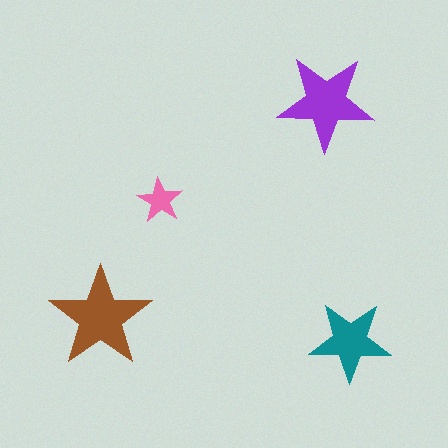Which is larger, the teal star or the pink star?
The teal one.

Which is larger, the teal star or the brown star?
The brown one.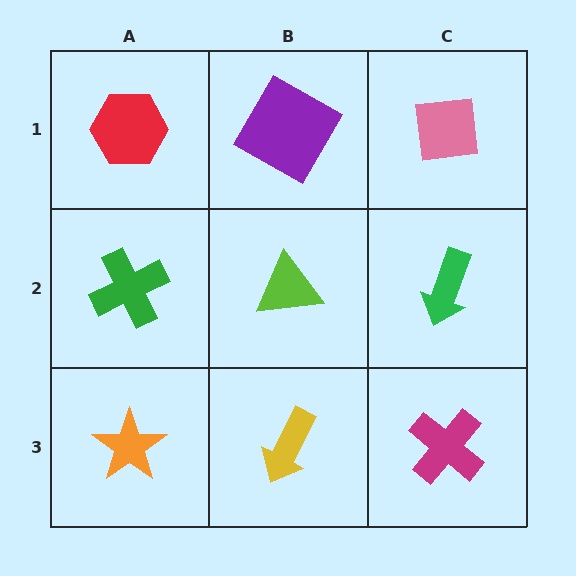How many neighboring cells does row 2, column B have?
4.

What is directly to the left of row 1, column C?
A purple square.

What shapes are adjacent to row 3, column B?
A lime triangle (row 2, column B), an orange star (row 3, column A), a magenta cross (row 3, column C).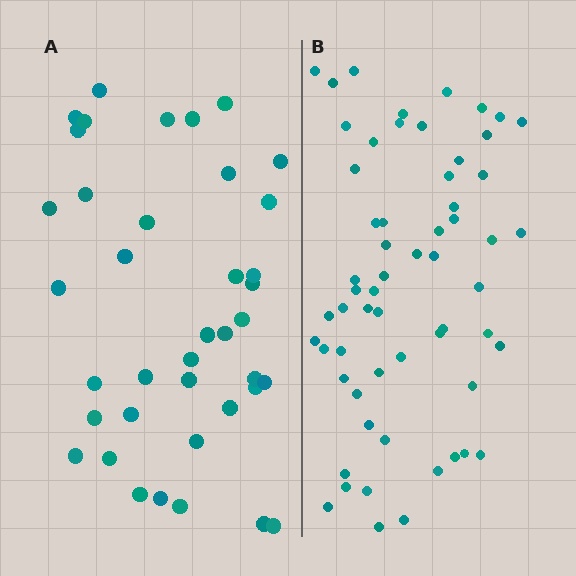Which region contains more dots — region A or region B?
Region B (the right region) has more dots.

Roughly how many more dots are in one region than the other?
Region B has approximately 20 more dots than region A.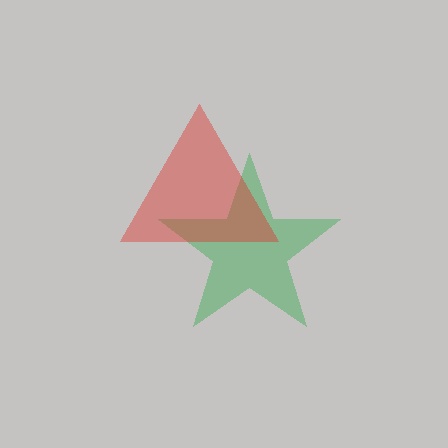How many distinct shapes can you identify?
There are 2 distinct shapes: a green star, a red triangle.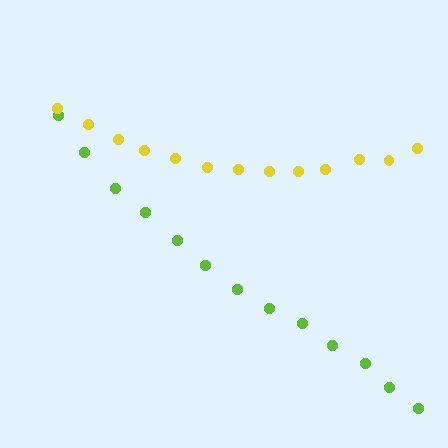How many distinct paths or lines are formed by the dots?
There are 2 distinct paths.